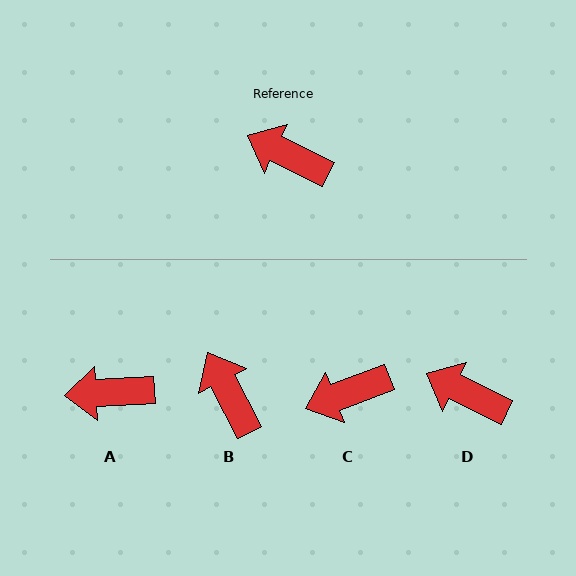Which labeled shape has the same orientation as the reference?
D.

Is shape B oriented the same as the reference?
No, it is off by about 37 degrees.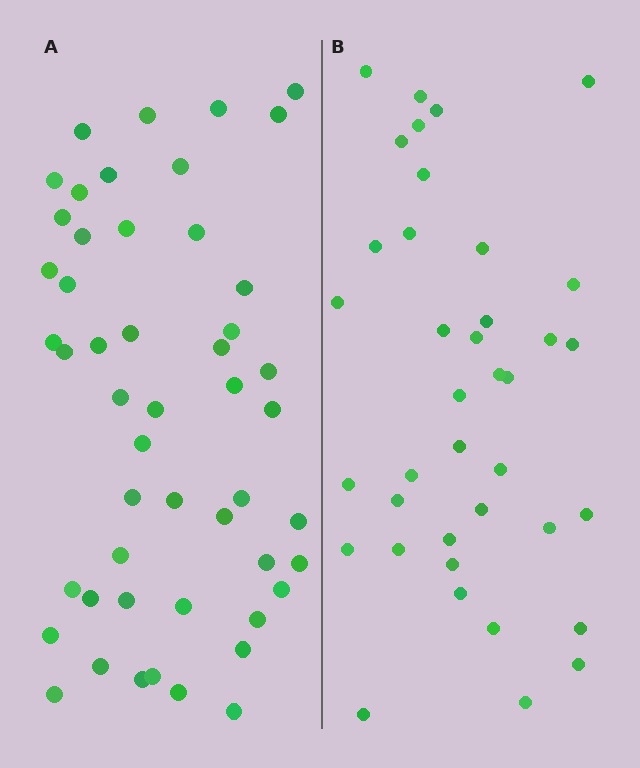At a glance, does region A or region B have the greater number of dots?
Region A (the left region) has more dots.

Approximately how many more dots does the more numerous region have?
Region A has roughly 12 or so more dots than region B.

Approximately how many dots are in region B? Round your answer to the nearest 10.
About 40 dots. (The exact count is 38, which rounds to 40.)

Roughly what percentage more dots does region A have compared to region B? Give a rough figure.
About 30% more.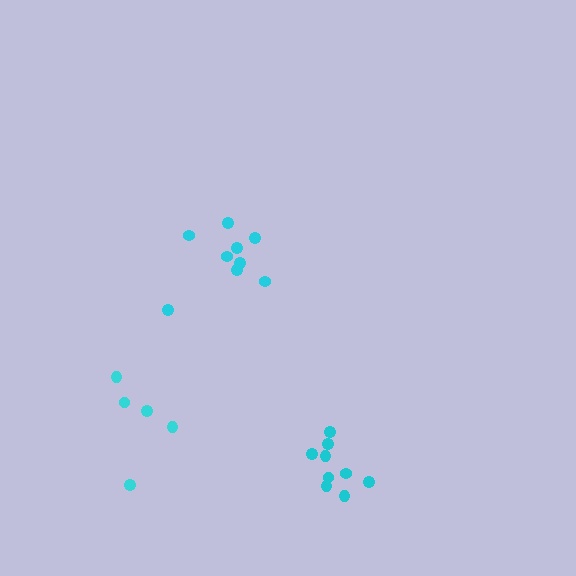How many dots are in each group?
Group 1: 9 dots, Group 2: 9 dots, Group 3: 5 dots (23 total).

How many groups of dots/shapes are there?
There are 3 groups.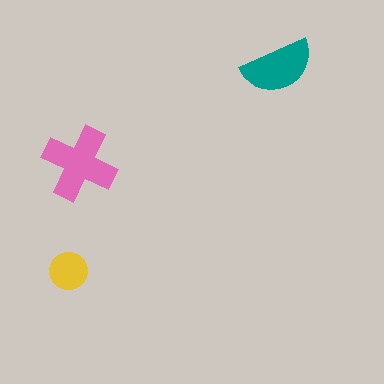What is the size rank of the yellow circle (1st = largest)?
3rd.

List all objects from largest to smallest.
The pink cross, the teal semicircle, the yellow circle.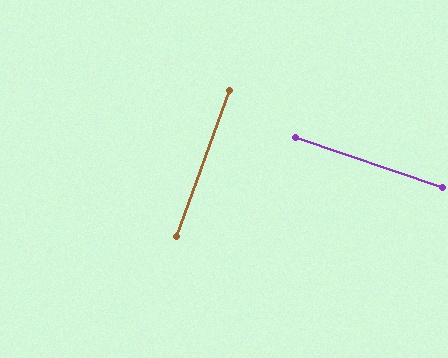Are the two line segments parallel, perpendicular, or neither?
Perpendicular — they meet at approximately 89°.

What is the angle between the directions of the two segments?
Approximately 89 degrees.